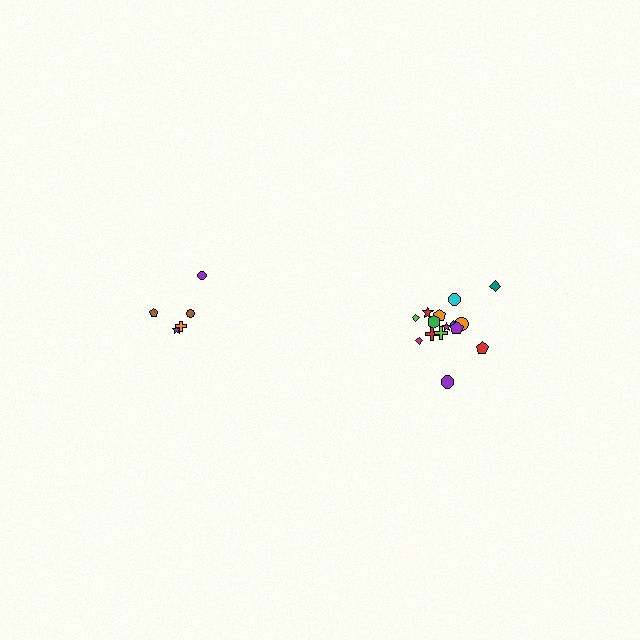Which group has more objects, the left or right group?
The right group.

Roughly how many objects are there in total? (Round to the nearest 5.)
Roughly 20 objects in total.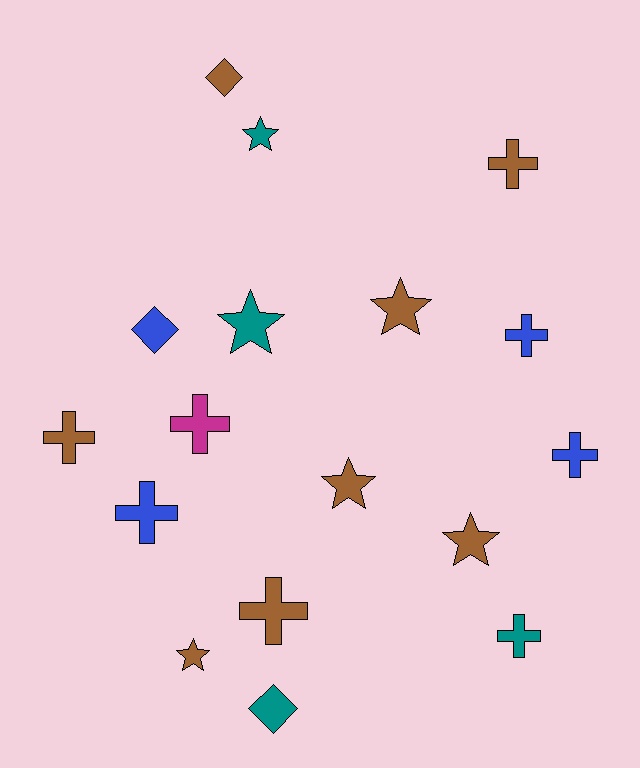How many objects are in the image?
There are 17 objects.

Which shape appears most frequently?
Cross, with 8 objects.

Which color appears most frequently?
Brown, with 8 objects.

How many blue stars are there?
There are no blue stars.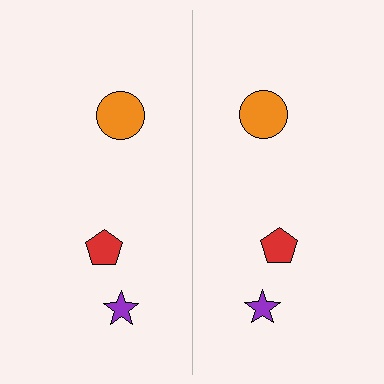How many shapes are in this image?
There are 6 shapes in this image.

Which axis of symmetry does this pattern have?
The pattern has a vertical axis of symmetry running through the center of the image.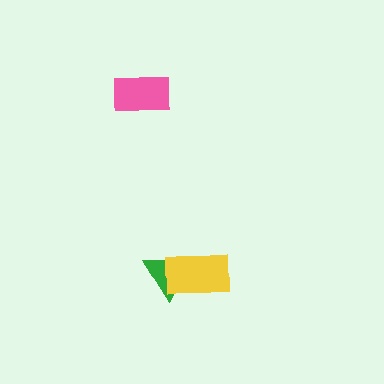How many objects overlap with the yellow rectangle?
1 object overlaps with the yellow rectangle.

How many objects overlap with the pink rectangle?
0 objects overlap with the pink rectangle.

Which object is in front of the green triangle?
The yellow rectangle is in front of the green triangle.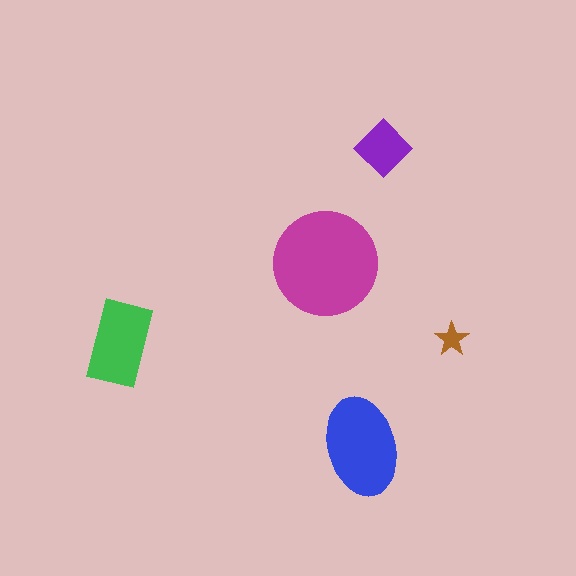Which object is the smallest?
The brown star.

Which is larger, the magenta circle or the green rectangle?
The magenta circle.